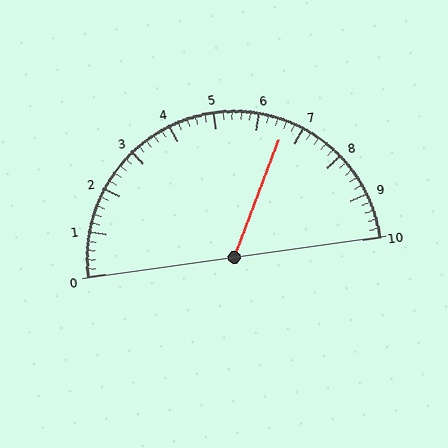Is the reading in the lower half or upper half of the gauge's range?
The reading is in the upper half of the range (0 to 10).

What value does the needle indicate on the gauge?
The needle indicates approximately 6.6.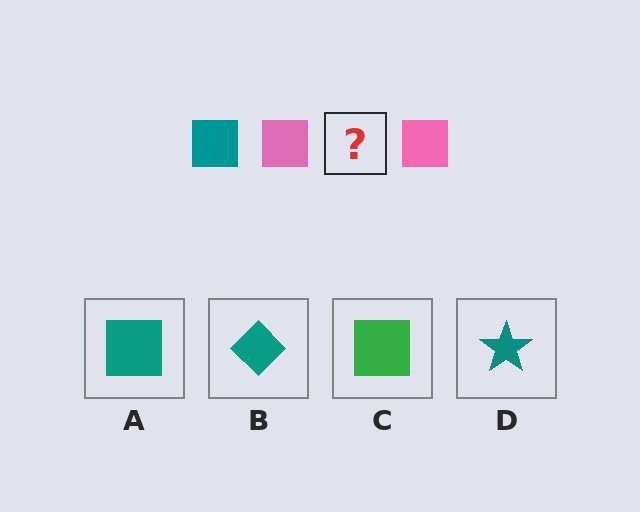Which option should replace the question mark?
Option A.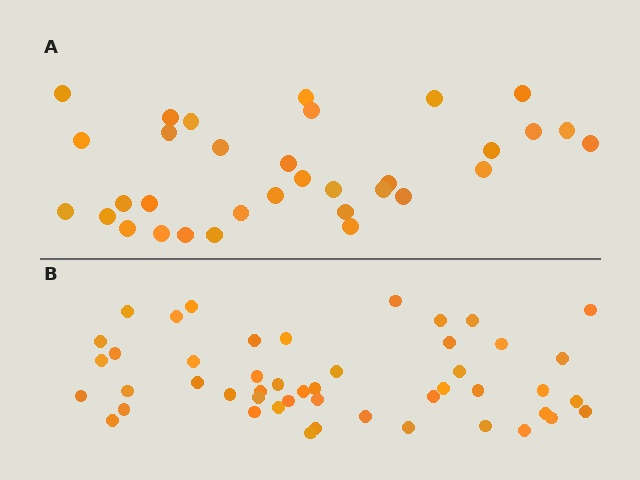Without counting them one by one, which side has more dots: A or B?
Region B (the bottom region) has more dots.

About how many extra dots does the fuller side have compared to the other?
Region B has approximately 15 more dots than region A.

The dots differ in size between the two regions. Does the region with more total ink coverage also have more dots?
No. Region A has more total ink coverage because its dots are larger, but region B actually contains more individual dots. Total area can be misleading — the number of items is what matters here.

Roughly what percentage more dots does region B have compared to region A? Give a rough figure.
About 45% more.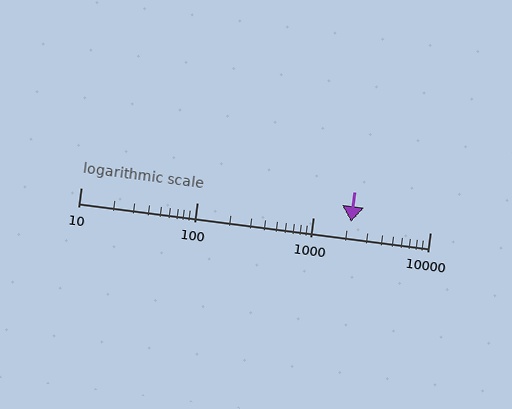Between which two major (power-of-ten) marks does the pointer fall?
The pointer is between 1000 and 10000.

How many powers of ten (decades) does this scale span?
The scale spans 3 decades, from 10 to 10000.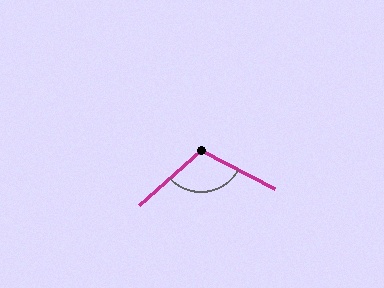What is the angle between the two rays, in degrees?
Approximately 111 degrees.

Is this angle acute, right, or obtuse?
It is obtuse.